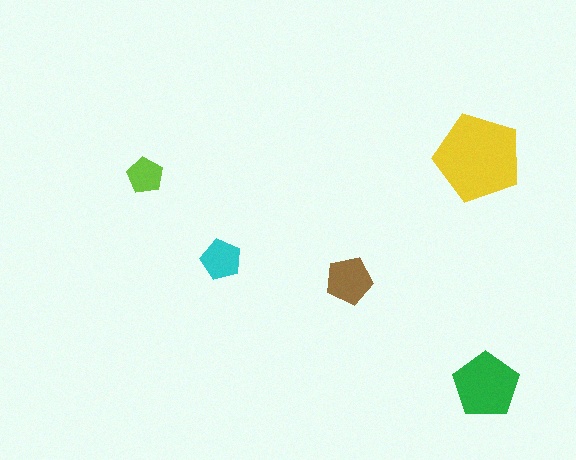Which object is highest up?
The yellow pentagon is topmost.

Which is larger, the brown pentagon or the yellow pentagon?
The yellow one.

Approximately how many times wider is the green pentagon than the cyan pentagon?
About 1.5 times wider.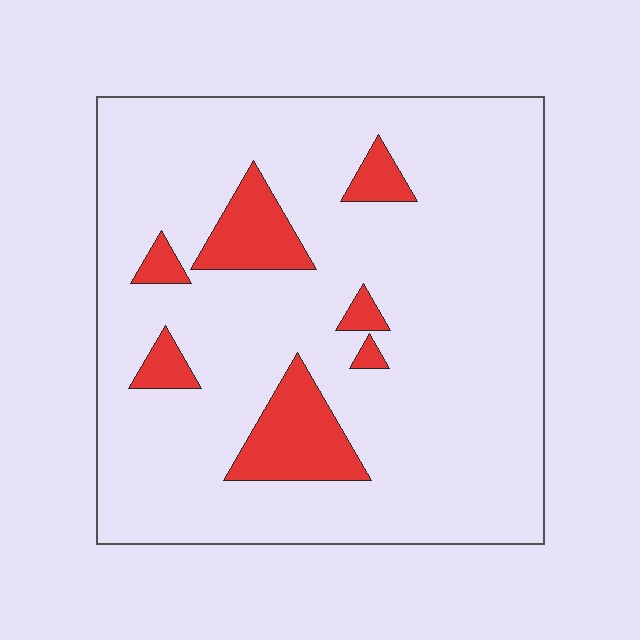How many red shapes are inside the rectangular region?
7.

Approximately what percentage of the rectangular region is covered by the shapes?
Approximately 15%.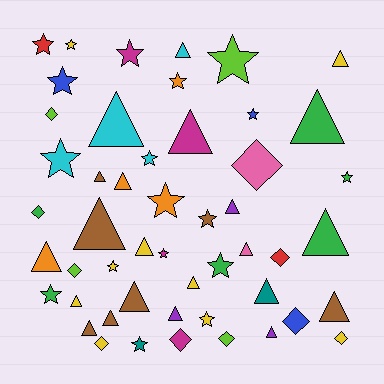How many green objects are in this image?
There are 6 green objects.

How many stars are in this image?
There are 18 stars.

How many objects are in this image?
There are 50 objects.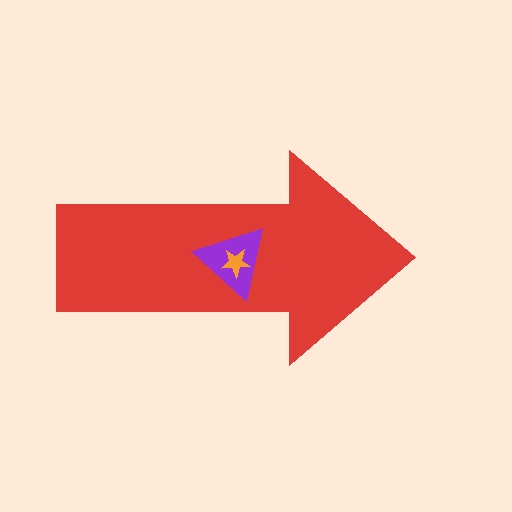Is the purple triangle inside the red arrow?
Yes.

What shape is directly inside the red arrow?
The purple triangle.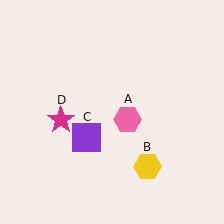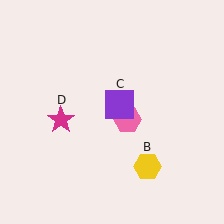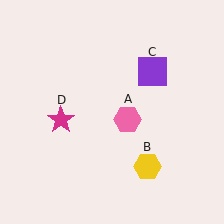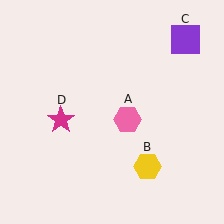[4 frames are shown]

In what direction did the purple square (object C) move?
The purple square (object C) moved up and to the right.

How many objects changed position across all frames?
1 object changed position: purple square (object C).